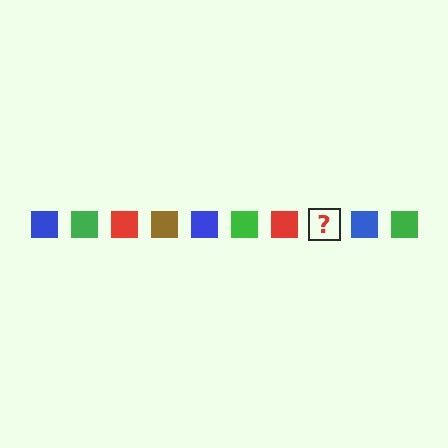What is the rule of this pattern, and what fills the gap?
The rule is that the pattern cycles through blue, green, red, brown squares. The gap should be filled with a brown square.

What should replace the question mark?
The question mark should be replaced with a brown square.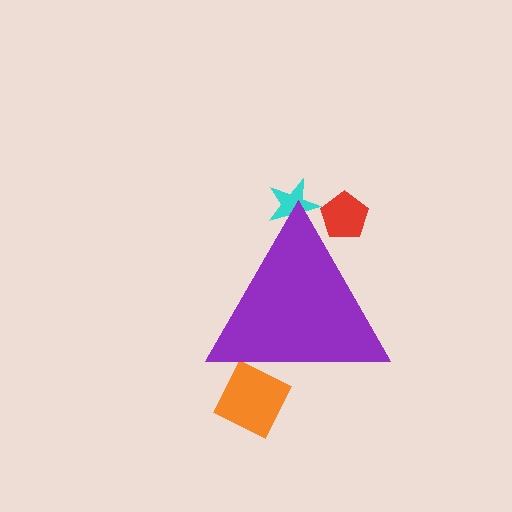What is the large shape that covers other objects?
A purple triangle.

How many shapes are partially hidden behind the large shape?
3 shapes are partially hidden.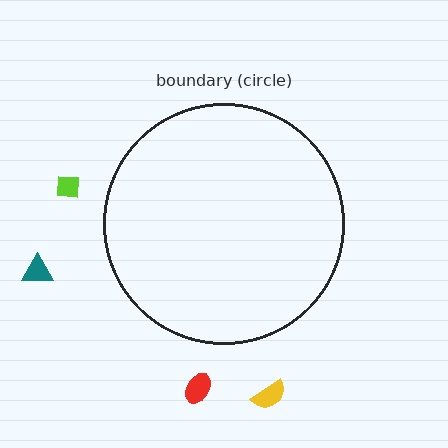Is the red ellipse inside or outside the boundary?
Outside.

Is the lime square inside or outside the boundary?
Outside.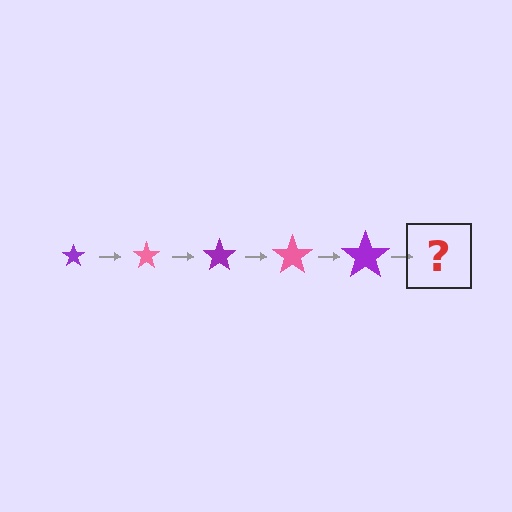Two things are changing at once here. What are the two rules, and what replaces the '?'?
The two rules are that the star grows larger each step and the color cycles through purple and pink. The '?' should be a pink star, larger than the previous one.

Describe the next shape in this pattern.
It should be a pink star, larger than the previous one.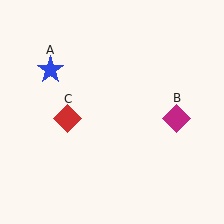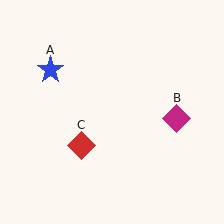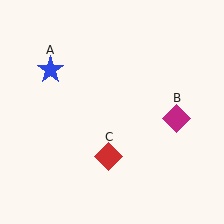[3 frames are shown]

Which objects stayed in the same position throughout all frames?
Blue star (object A) and magenta diamond (object B) remained stationary.